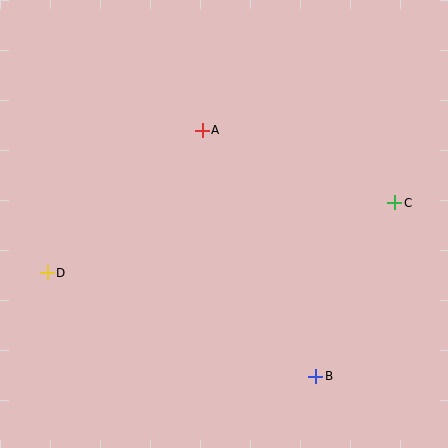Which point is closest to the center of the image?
Point A at (202, 130) is closest to the center.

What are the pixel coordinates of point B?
Point B is at (316, 376).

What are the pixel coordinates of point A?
Point A is at (202, 130).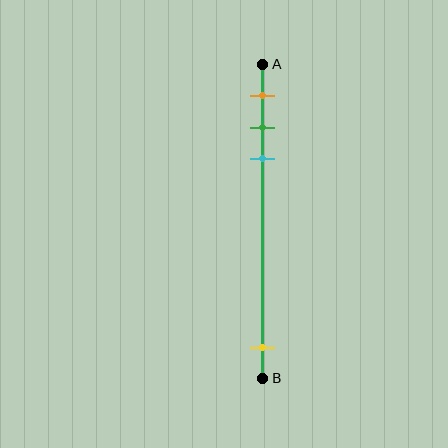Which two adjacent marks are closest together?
The green and cyan marks are the closest adjacent pair.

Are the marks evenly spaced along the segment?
No, the marks are not evenly spaced.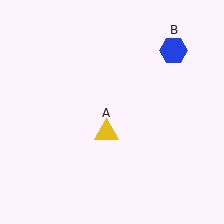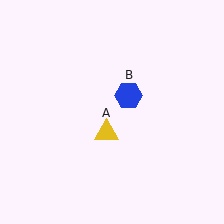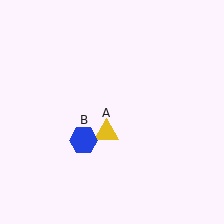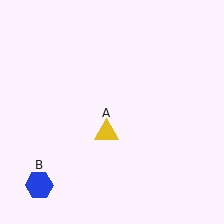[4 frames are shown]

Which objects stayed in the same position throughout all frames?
Yellow triangle (object A) remained stationary.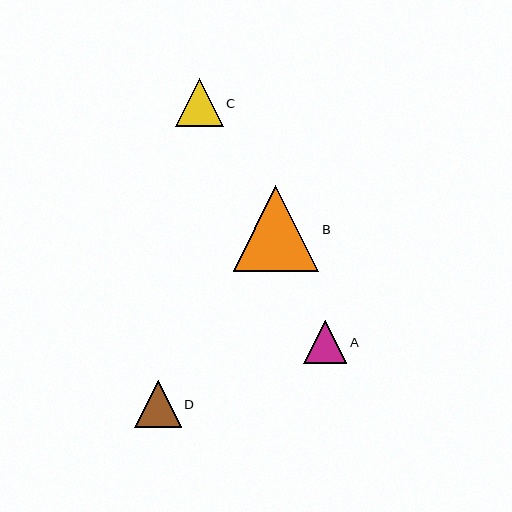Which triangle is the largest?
Triangle B is the largest with a size of approximately 86 pixels.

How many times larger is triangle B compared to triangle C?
Triangle B is approximately 1.8 times the size of triangle C.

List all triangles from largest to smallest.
From largest to smallest: B, C, D, A.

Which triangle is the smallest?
Triangle A is the smallest with a size of approximately 43 pixels.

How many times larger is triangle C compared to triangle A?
Triangle C is approximately 1.1 times the size of triangle A.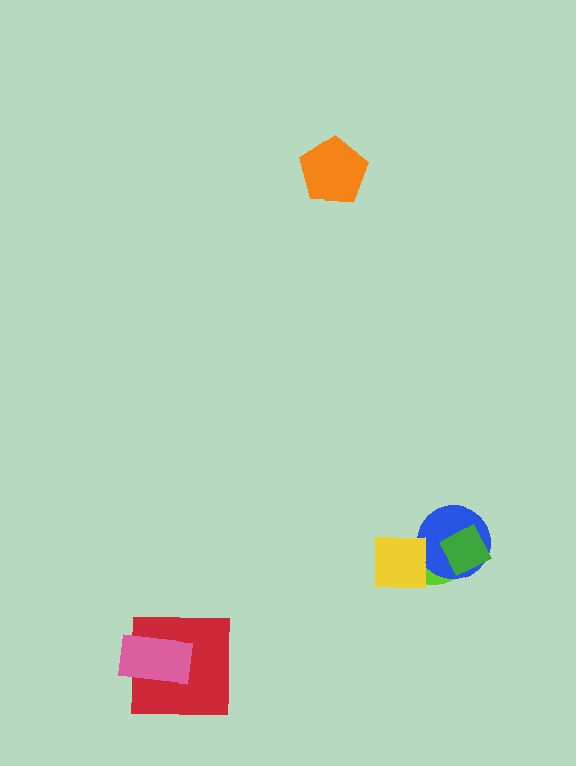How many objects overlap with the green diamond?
2 objects overlap with the green diamond.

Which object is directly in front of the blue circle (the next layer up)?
The green diamond is directly in front of the blue circle.